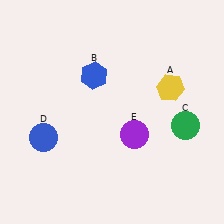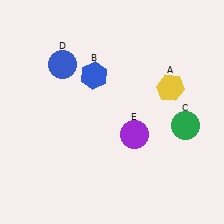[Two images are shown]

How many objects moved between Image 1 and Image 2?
1 object moved between the two images.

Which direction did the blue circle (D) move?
The blue circle (D) moved up.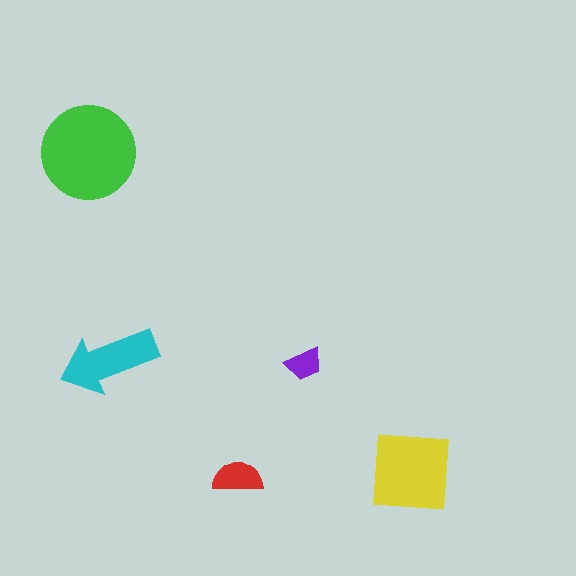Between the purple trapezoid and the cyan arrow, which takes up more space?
The cyan arrow.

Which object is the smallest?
The purple trapezoid.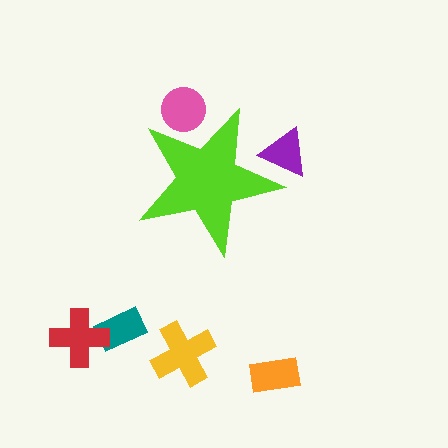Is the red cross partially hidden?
No, the red cross is fully visible.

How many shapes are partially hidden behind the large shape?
2 shapes are partially hidden.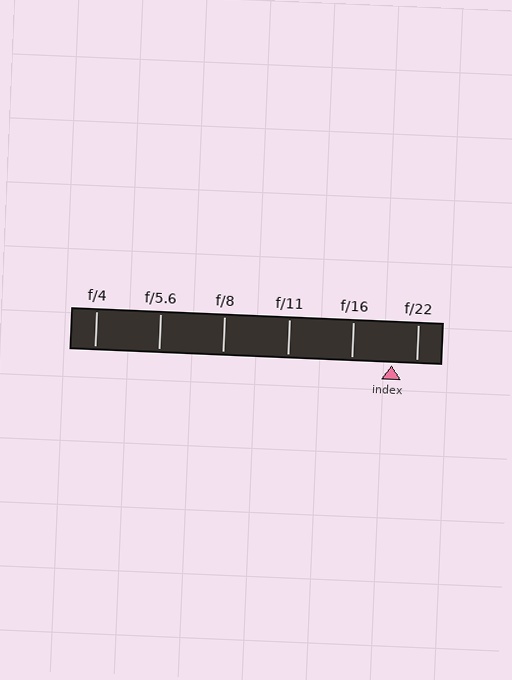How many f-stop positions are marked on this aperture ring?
There are 6 f-stop positions marked.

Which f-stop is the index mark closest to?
The index mark is closest to f/22.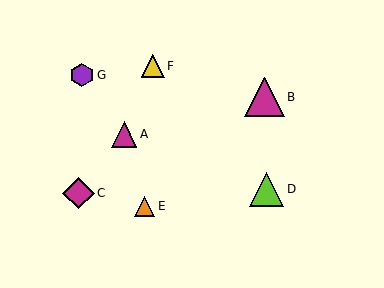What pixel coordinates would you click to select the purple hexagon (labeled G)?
Click at (82, 75) to select the purple hexagon G.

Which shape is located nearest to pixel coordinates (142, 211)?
The orange triangle (labeled E) at (145, 206) is nearest to that location.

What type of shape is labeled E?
Shape E is an orange triangle.